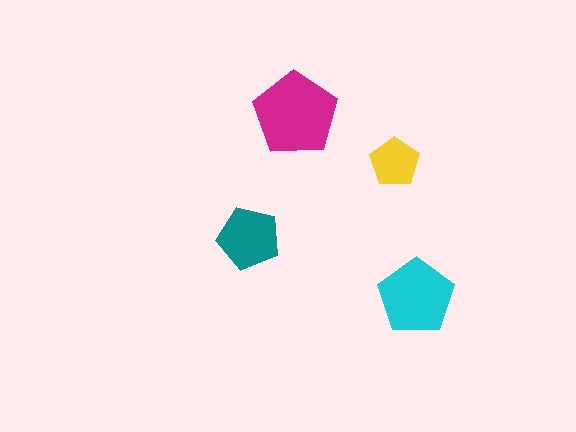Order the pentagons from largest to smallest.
the magenta one, the cyan one, the teal one, the yellow one.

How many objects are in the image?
There are 4 objects in the image.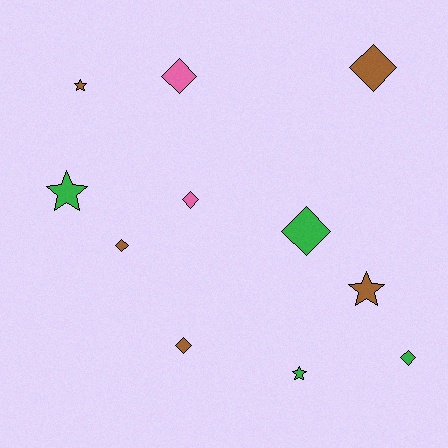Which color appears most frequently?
Brown, with 5 objects.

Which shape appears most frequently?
Diamond, with 7 objects.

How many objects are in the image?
There are 11 objects.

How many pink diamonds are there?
There are 2 pink diamonds.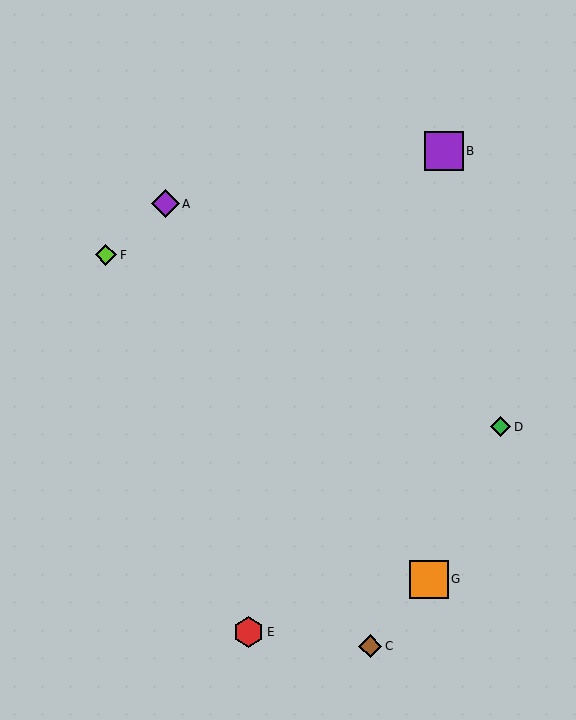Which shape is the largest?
The purple square (labeled B) is the largest.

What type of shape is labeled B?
Shape B is a purple square.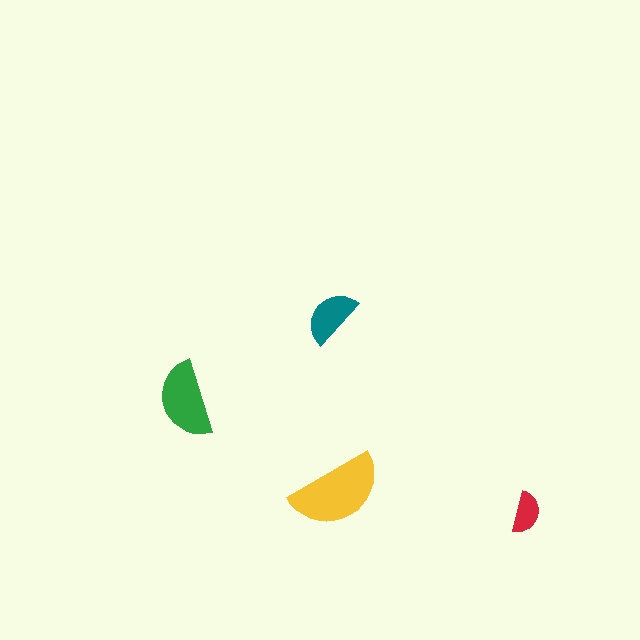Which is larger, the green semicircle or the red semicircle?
The green one.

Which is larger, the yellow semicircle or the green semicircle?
The yellow one.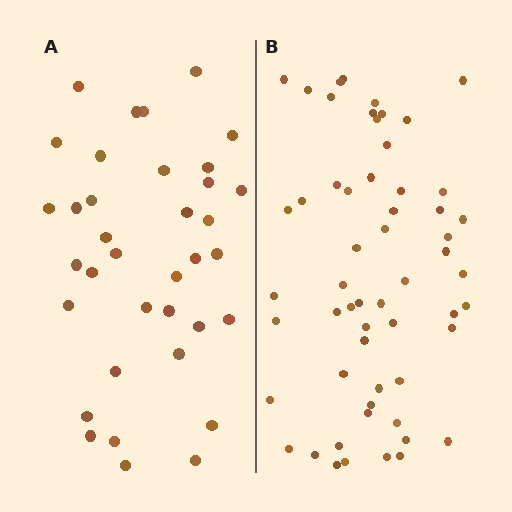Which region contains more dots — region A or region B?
Region B (the right region) has more dots.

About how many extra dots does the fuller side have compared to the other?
Region B has approximately 20 more dots than region A.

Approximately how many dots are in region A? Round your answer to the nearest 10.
About 40 dots. (The exact count is 36, which rounds to 40.)